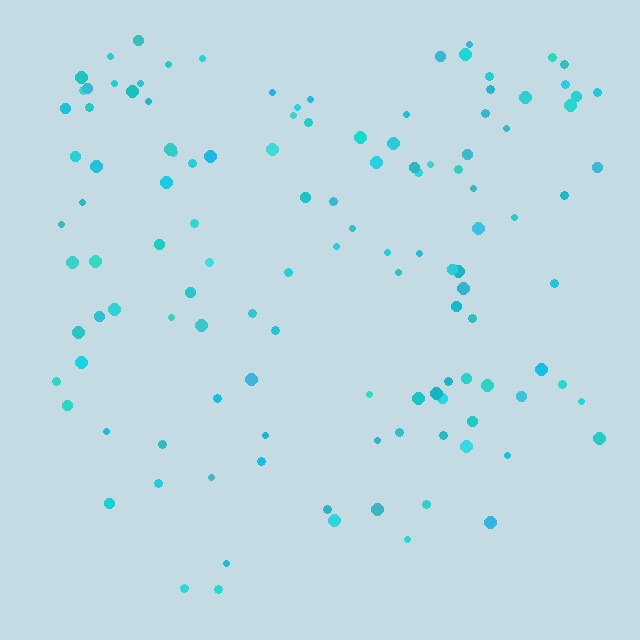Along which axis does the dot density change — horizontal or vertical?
Vertical.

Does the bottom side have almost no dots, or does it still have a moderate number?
Still a moderate number, just noticeably fewer than the top.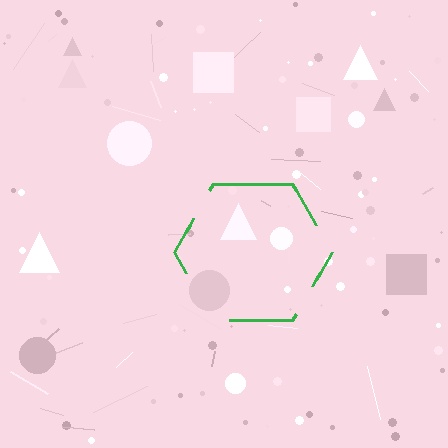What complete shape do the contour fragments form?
The contour fragments form a hexagon.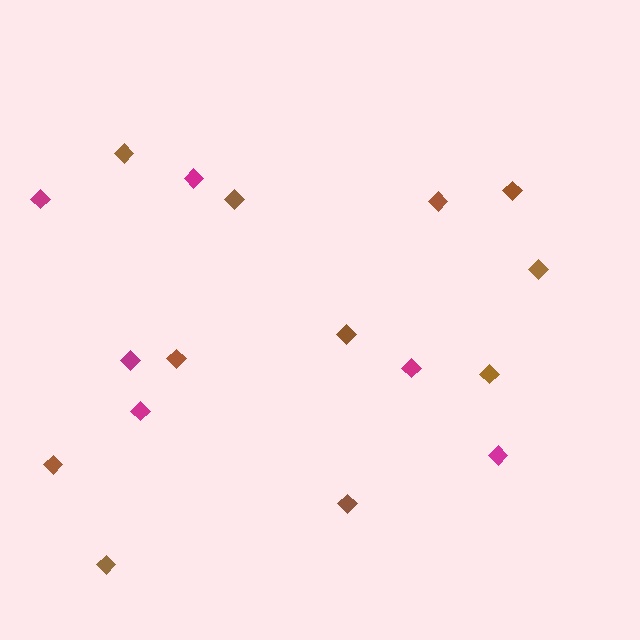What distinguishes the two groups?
There are 2 groups: one group of brown diamonds (11) and one group of magenta diamonds (6).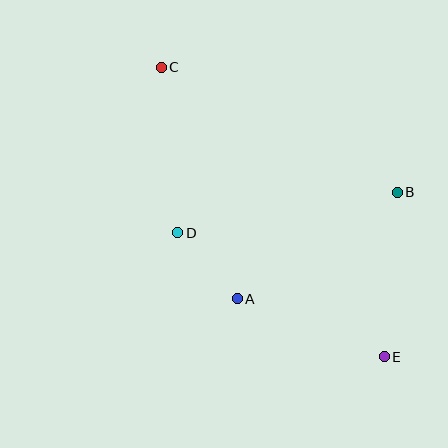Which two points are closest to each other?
Points A and D are closest to each other.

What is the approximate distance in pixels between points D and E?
The distance between D and E is approximately 241 pixels.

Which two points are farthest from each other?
Points C and E are farthest from each other.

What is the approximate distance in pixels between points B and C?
The distance between B and C is approximately 267 pixels.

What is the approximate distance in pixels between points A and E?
The distance between A and E is approximately 158 pixels.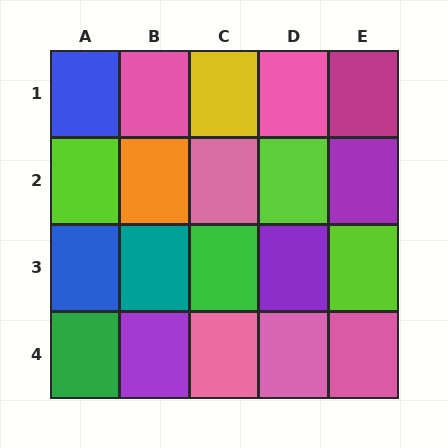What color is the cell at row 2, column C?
Pink.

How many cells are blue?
2 cells are blue.